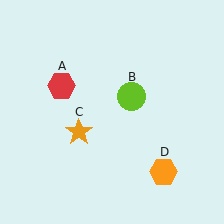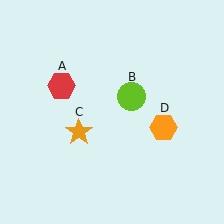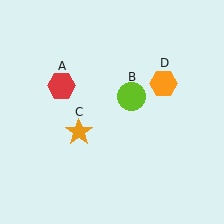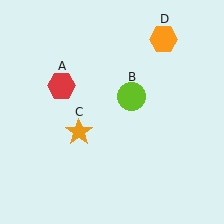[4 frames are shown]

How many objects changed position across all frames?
1 object changed position: orange hexagon (object D).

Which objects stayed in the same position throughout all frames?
Red hexagon (object A) and lime circle (object B) and orange star (object C) remained stationary.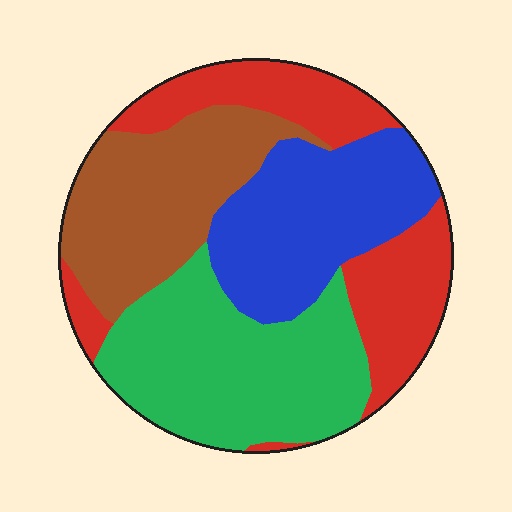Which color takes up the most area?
Green, at roughly 30%.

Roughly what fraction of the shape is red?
Red covers around 25% of the shape.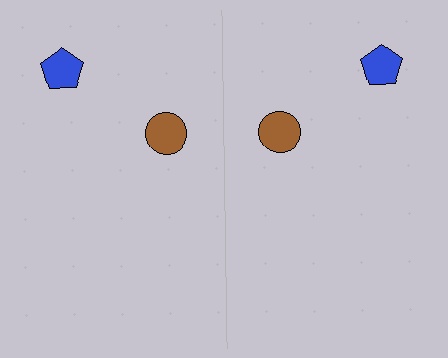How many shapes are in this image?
There are 4 shapes in this image.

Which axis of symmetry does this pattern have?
The pattern has a vertical axis of symmetry running through the center of the image.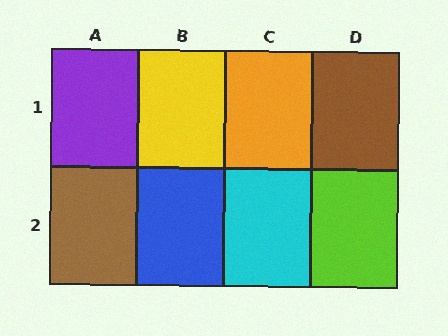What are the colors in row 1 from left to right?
Purple, yellow, orange, brown.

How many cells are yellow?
1 cell is yellow.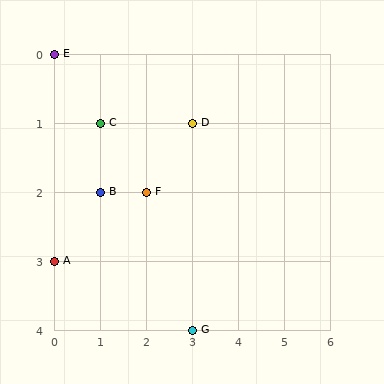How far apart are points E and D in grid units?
Points E and D are 3 columns and 1 row apart (about 3.2 grid units diagonally).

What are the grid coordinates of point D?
Point D is at grid coordinates (3, 1).